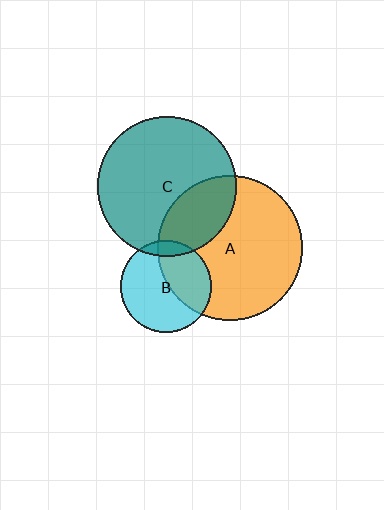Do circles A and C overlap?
Yes.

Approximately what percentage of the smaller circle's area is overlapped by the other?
Approximately 25%.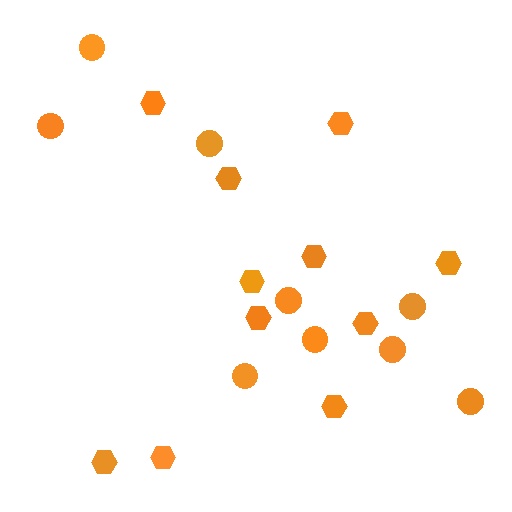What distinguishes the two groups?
There are 2 groups: one group of hexagons (11) and one group of circles (9).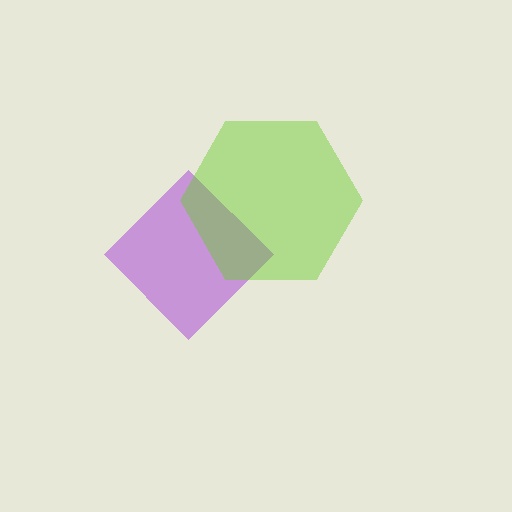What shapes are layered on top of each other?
The layered shapes are: a purple diamond, a lime hexagon.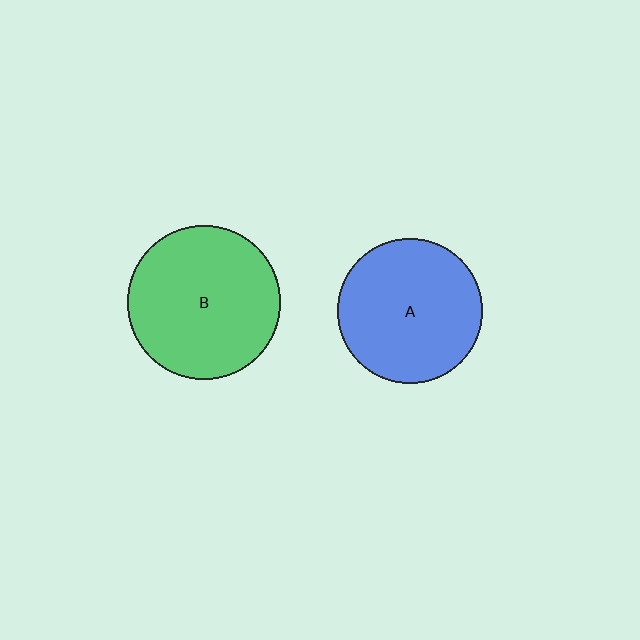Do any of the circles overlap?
No, none of the circles overlap.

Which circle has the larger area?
Circle B (green).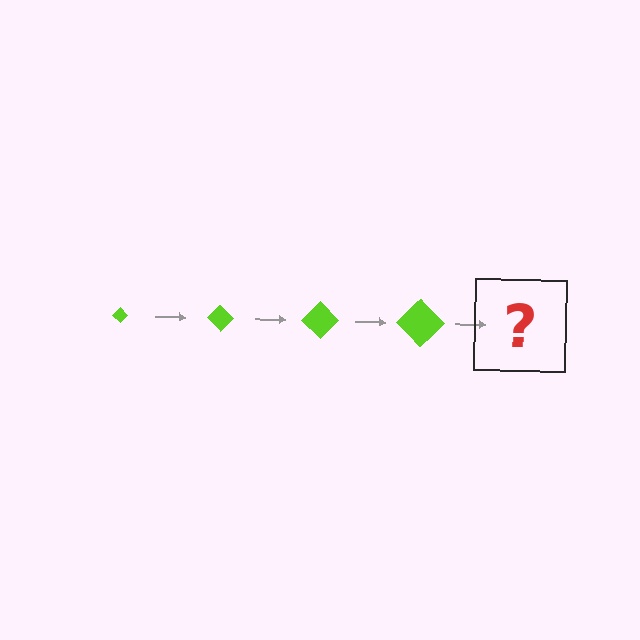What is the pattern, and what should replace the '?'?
The pattern is that the diamond gets progressively larger each step. The '?' should be a lime diamond, larger than the previous one.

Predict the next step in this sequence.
The next step is a lime diamond, larger than the previous one.